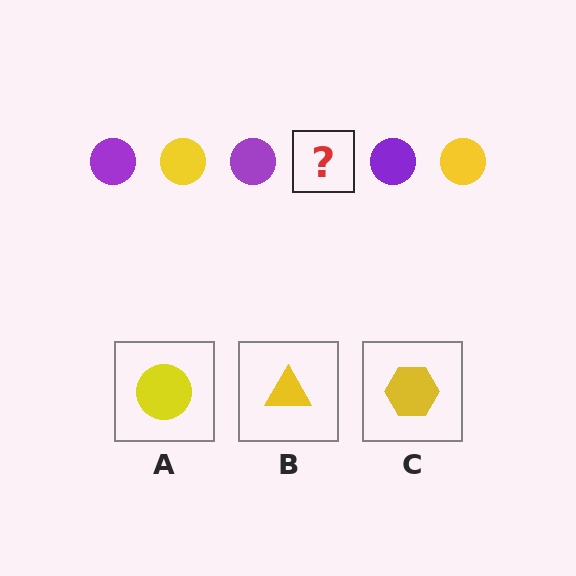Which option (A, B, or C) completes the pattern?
A.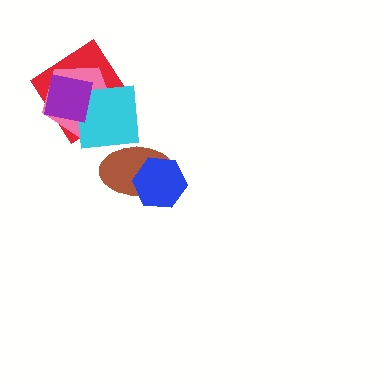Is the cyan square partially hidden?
Yes, it is partially covered by another shape.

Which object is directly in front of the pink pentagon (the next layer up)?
The cyan square is directly in front of the pink pentagon.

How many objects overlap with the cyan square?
3 objects overlap with the cyan square.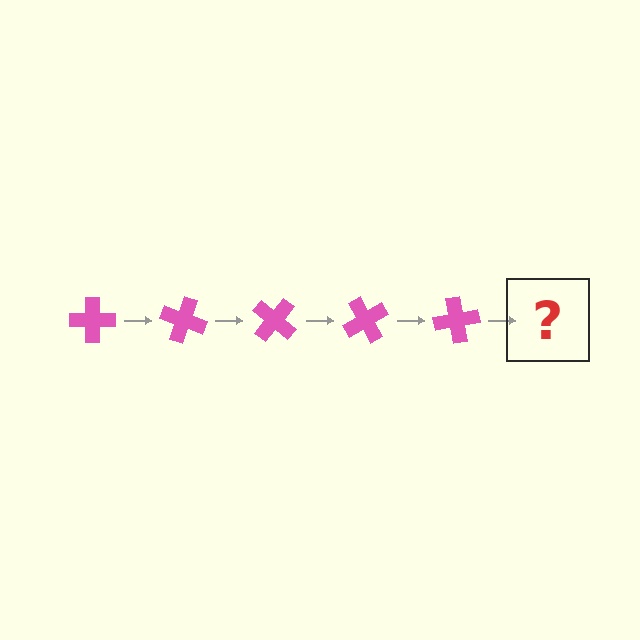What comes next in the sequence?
The next element should be a pink cross rotated 100 degrees.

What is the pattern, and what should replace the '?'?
The pattern is that the cross rotates 20 degrees each step. The '?' should be a pink cross rotated 100 degrees.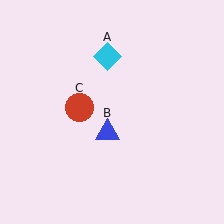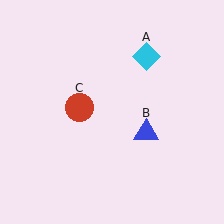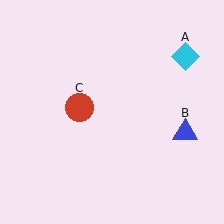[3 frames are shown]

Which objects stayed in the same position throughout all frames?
Red circle (object C) remained stationary.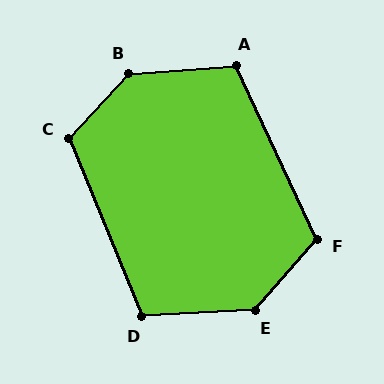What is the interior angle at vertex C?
Approximately 115 degrees (obtuse).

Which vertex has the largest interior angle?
B, at approximately 137 degrees.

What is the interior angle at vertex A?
Approximately 110 degrees (obtuse).